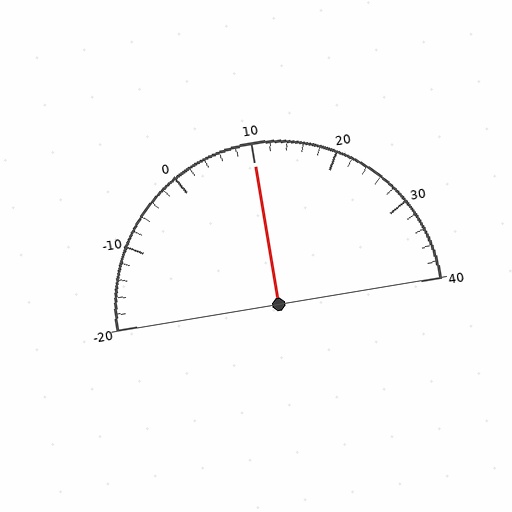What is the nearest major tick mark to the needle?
The nearest major tick mark is 10.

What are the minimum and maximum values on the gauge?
The gauge ranges from -20 to 40.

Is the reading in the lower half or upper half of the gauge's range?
The reading is in the upper half of the range (-20 to 40).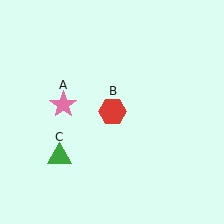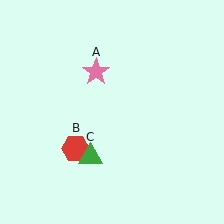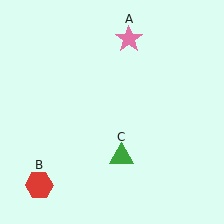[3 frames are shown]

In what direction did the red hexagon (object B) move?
The red hexagon (object B) moved down and to the left.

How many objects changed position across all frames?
3 objects changed position: pink star (object A), red hexagon (object B), green triangle (object C).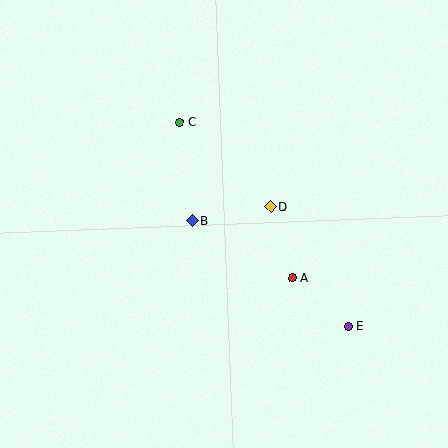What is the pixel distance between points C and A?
The distance between C and A is 192 pixels.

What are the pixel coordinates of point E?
Point E is at (348, 326).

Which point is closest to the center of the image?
Point B at (192, 221) is closest to the center.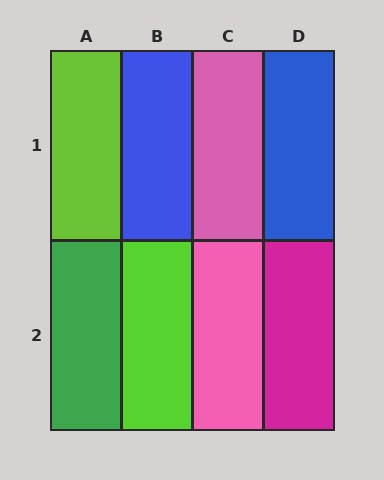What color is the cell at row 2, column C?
Pink.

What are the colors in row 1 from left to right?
Lime, blue, pink, blue.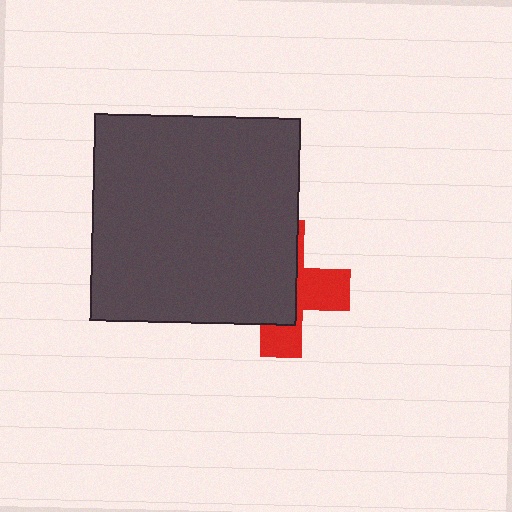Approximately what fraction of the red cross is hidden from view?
Roughly 59% of the red cross is hidden behind the dark gray square.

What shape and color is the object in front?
The object in front is a dark gray square.